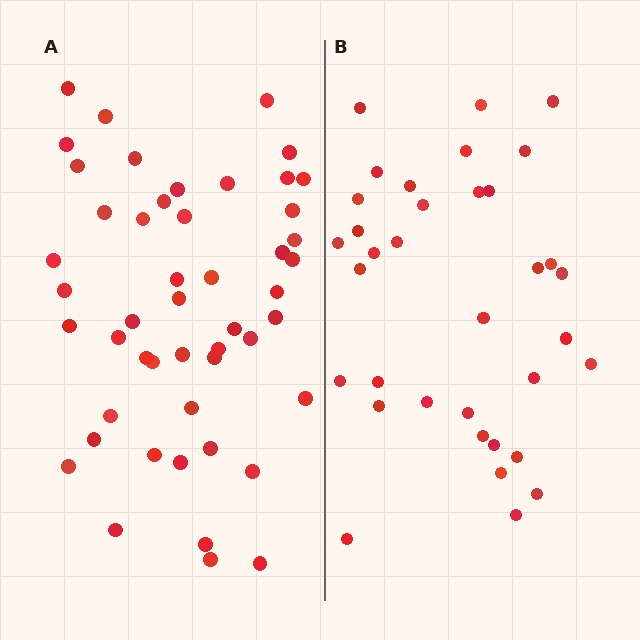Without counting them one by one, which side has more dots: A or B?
Region A (the left region) has more dots.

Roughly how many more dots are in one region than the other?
Region A has approximately 15 more dots than region B.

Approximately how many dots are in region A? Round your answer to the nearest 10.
About 50 dots. (The exact count is 49, which rounds to 50.)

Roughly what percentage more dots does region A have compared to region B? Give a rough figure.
About 40% more.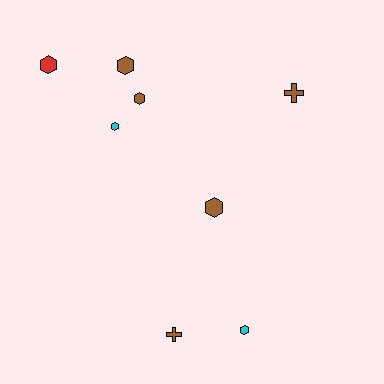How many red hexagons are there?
There is 1 red hexagon.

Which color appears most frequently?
Brown, with 5 objects.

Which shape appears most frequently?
Hexagon, with 6 objects.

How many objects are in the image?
There are 8 objects.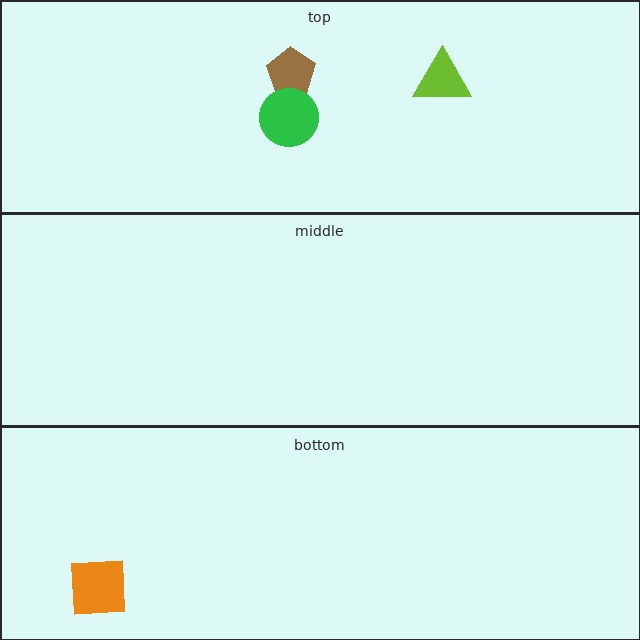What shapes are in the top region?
The brown pentagon, the lime triangle, the green circle.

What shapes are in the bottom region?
The orange square.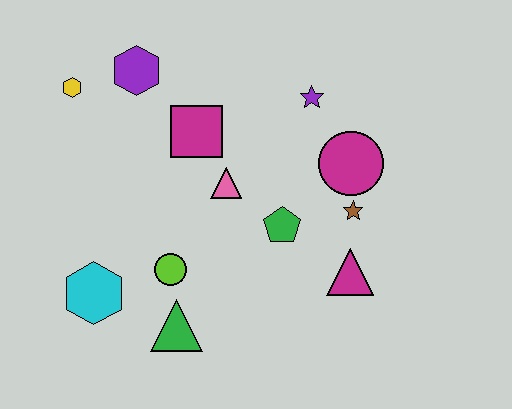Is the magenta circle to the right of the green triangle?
Yes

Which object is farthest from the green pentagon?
The yellow hexagon is farthest from the green pentagon.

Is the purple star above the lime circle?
Yes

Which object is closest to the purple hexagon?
The yellow hexagon is closest to the purple hexagon.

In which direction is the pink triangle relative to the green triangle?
The pink triangle is above the green triangle.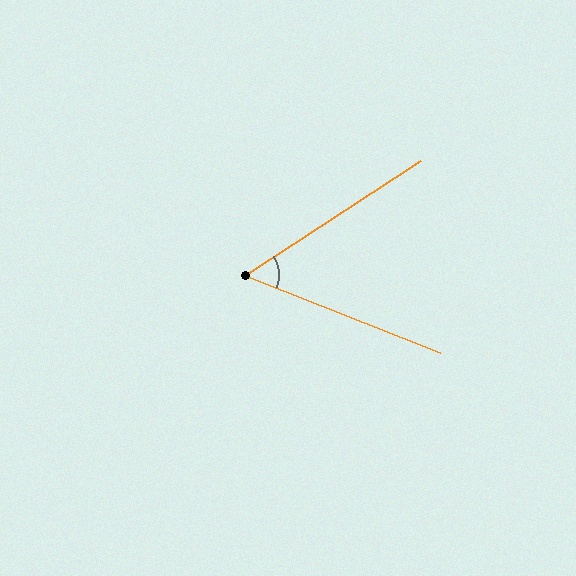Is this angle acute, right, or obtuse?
It is acute.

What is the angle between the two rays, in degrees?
Approximately 55 degrees.